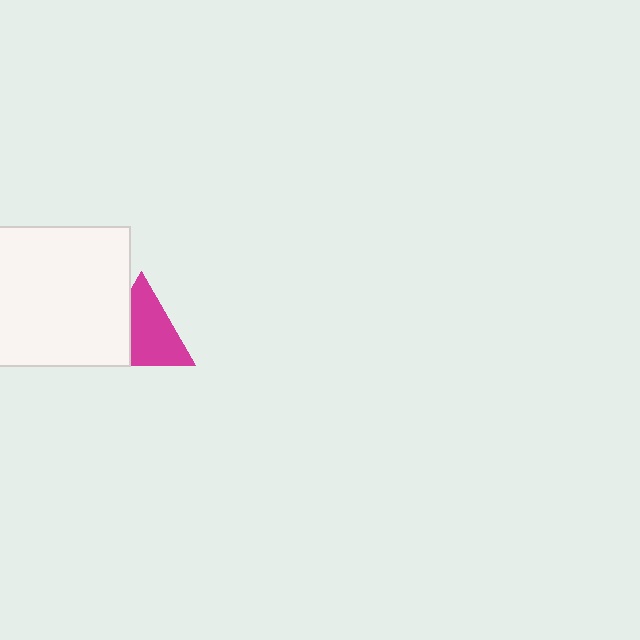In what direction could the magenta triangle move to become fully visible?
The magenta triangle could move right. That would shift it out from behind the white square entirely.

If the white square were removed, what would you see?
You would see the complete magenta triangle.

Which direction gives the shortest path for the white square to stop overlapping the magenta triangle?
Moving left gives the shortest separation.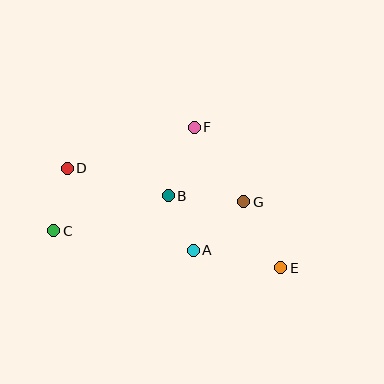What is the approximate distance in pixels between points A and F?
The distance between A and F is approximately 123 pixels.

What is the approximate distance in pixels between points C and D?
The distance between C and D is approximately 64 pixels.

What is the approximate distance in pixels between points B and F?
The distance between B and F is approximately 73 pixels.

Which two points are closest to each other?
Points A and B are closest to each other.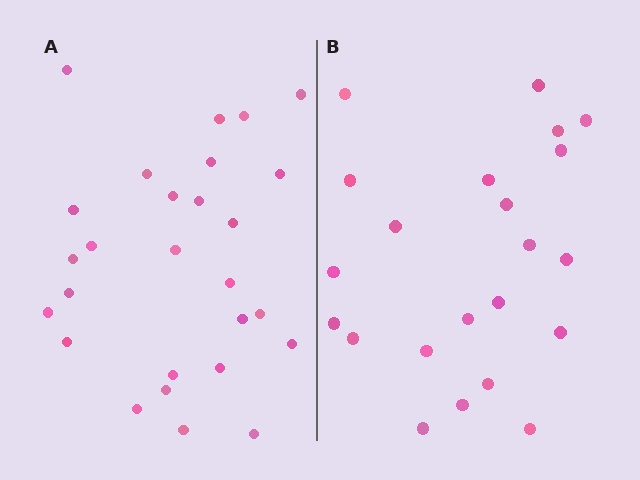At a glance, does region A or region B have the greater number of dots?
Region A (the left region) has more dots.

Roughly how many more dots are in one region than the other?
Region A has about 5 more dots than region B.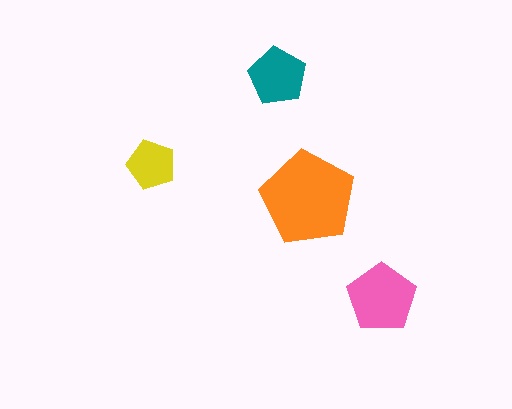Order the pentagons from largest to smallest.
the orange one, the pink one, the teal one, the yellow one.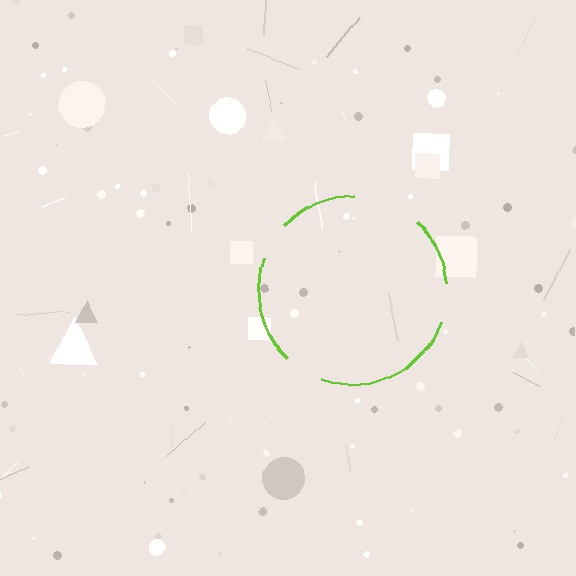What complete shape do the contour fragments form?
The contour fragments form a circle.